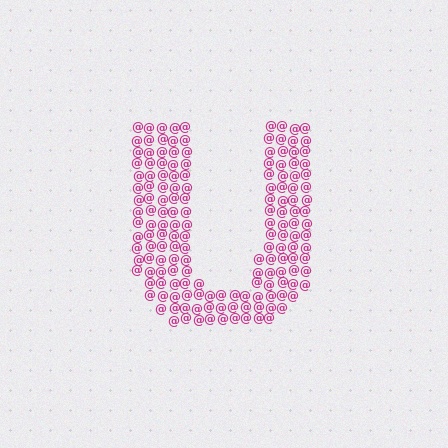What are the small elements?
The small elements are at signs.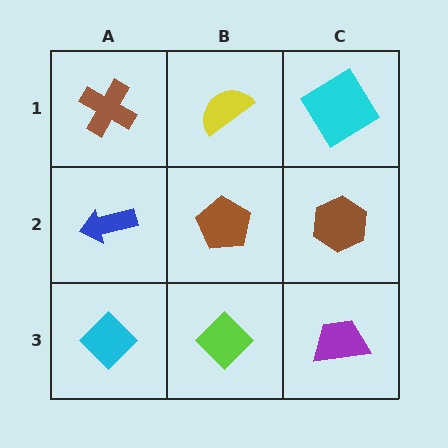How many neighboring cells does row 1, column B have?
3.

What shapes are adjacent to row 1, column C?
A brown hexagon (row 2, column C), a yellow semicircle (row 1, column B).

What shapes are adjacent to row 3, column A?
A blue arrow (row 2, column A), a lime diamond (row 3, column B).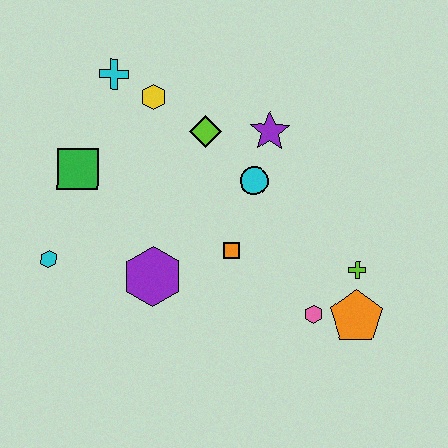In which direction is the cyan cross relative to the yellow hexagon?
The cyan cross is to the left of the yellow hexagon.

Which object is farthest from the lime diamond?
The orange pentagon is farthest from the lime diamond.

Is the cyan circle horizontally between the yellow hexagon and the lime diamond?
No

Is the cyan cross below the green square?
No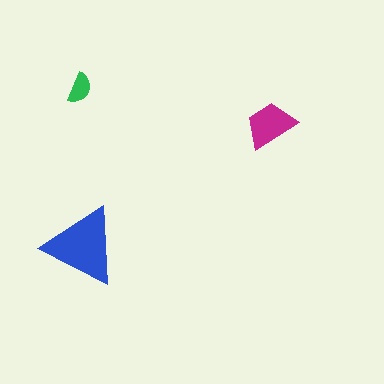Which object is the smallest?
The green semicircle.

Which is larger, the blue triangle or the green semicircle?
The blue triangle.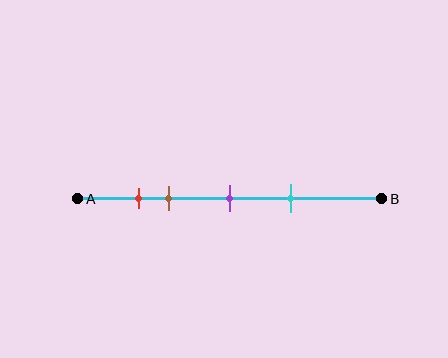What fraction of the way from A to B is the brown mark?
The brown mark is approximately 30% (0.3) of the way from A to B.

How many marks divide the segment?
There are 4 marks dividing the segment.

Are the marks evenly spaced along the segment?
No, the marks are not evenly spaced.